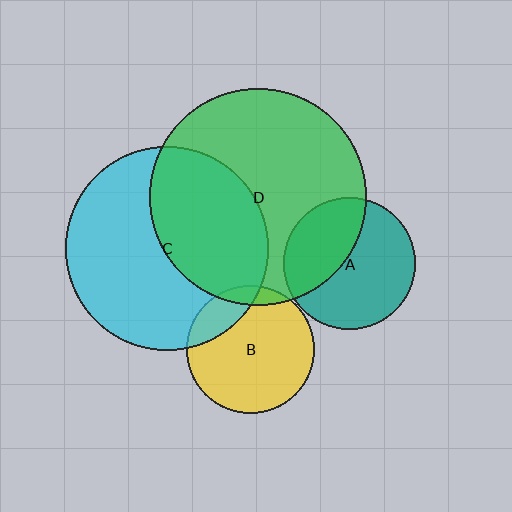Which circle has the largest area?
Circle D (green).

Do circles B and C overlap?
Yes.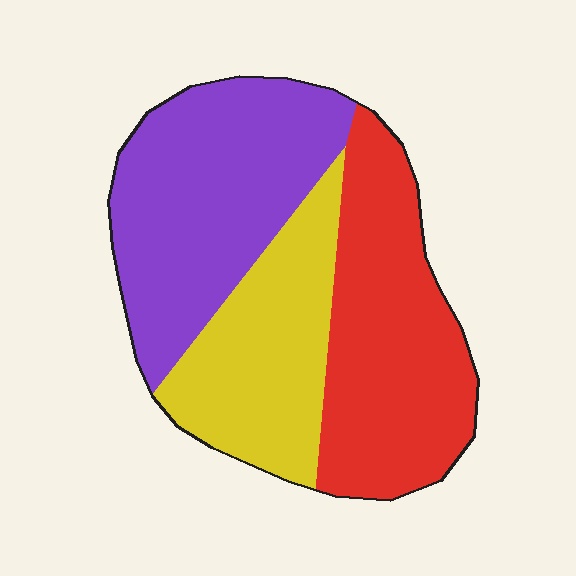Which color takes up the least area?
Yellow, at roughly 25%.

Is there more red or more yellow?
Red.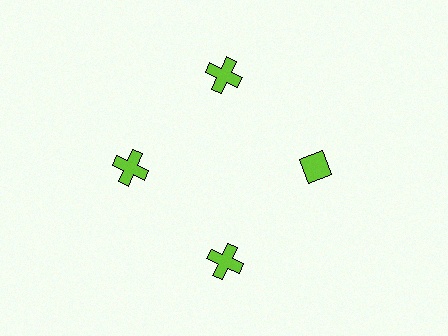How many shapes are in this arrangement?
There are 4 shapes arranged in a ring pattern.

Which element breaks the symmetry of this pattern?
The lime diamond at roughly the 3 o'clock position breaks the symmetry. All other shapes are lime crosses.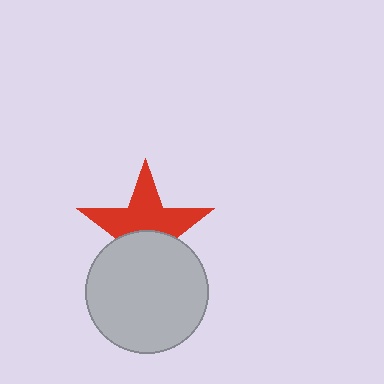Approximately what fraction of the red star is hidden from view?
Roughly 43% of the red star is hidden behind the light gray circle.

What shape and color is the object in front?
The object in front is a light gray circle.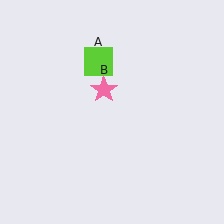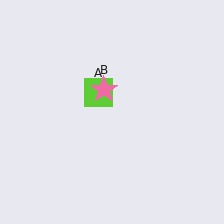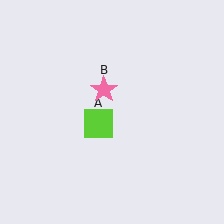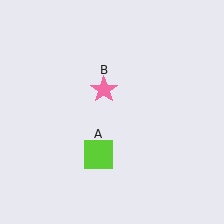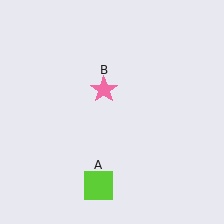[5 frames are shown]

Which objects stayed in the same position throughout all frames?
Pink star (object B) remained stationary.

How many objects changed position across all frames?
1 object changed position: lime square (object A).